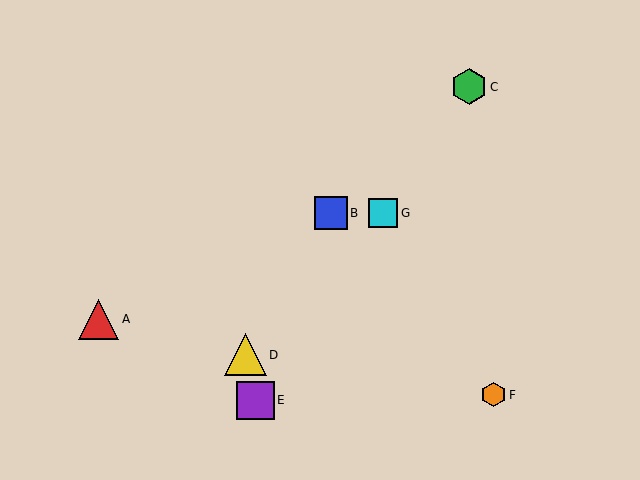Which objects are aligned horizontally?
Objects B, G are aligned horizontally.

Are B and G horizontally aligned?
Yes, both are at y≈213.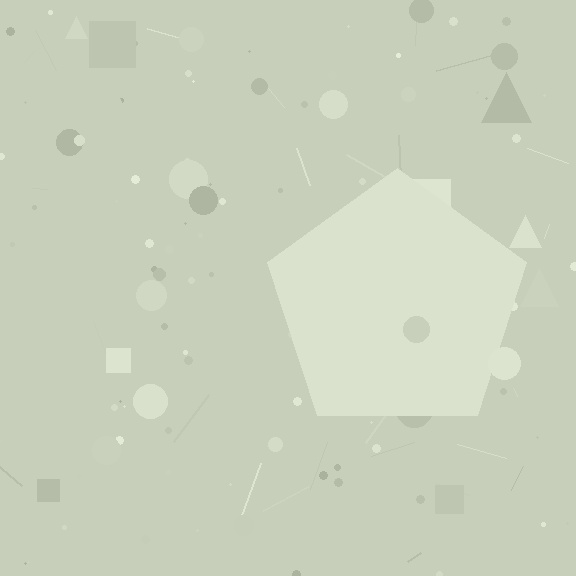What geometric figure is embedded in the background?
A pentagon is embedded in the background.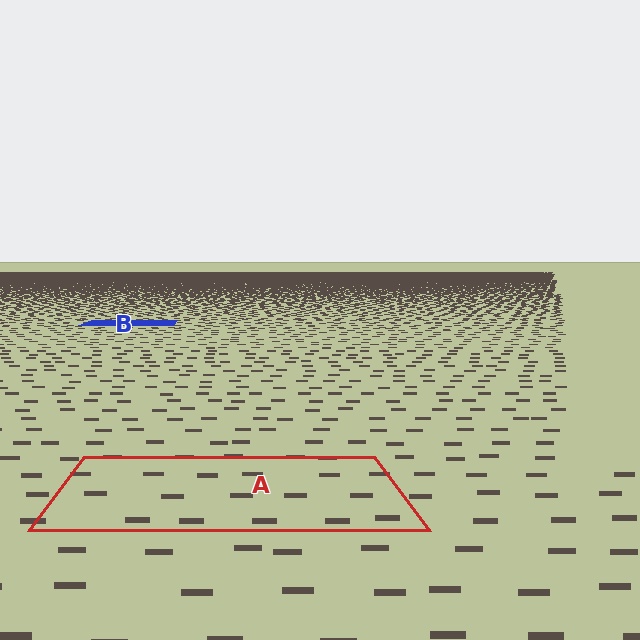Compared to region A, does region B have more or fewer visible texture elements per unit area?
Region B has more texture elements per unit area — they are packed more densely because it is farther away.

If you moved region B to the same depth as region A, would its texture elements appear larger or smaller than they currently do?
They would appear larger. At a closer depth, the same texture elements are projected at a bigger on-screen size.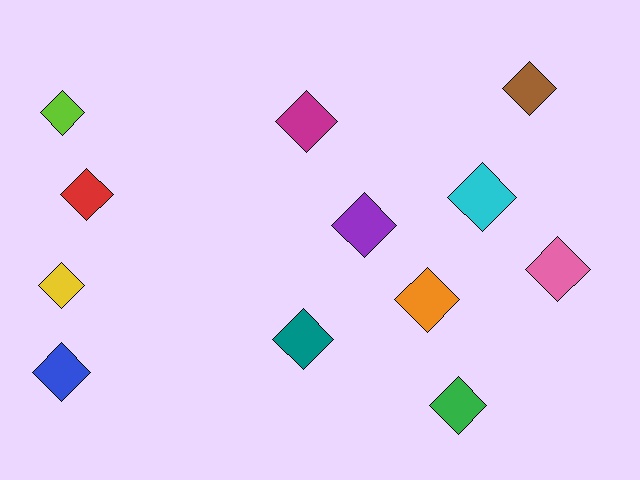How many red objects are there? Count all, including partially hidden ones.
There is 1 red object.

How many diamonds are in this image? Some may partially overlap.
There are 12 diamonds.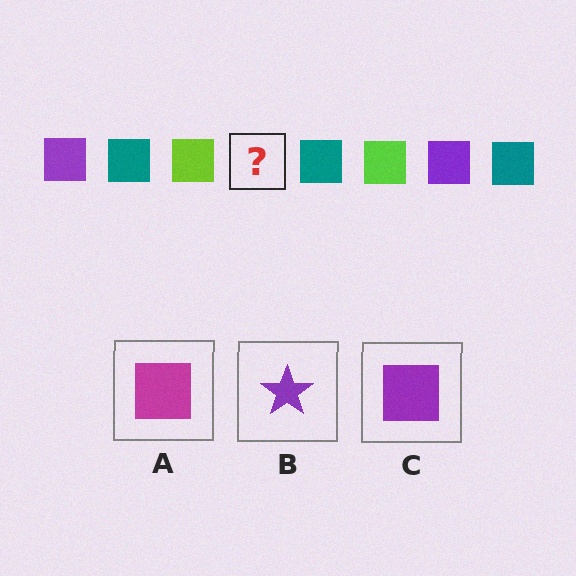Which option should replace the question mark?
Option C.